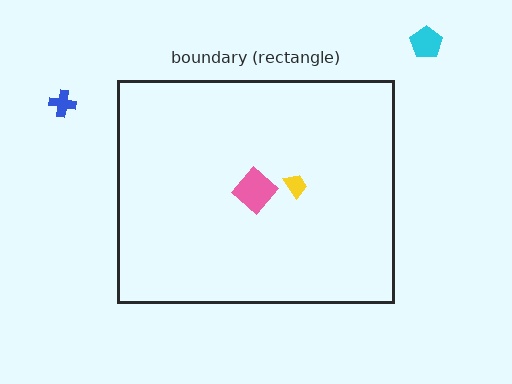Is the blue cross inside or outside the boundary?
Outside.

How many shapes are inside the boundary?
3 inside, 2 outside.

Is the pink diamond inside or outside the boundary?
Inside.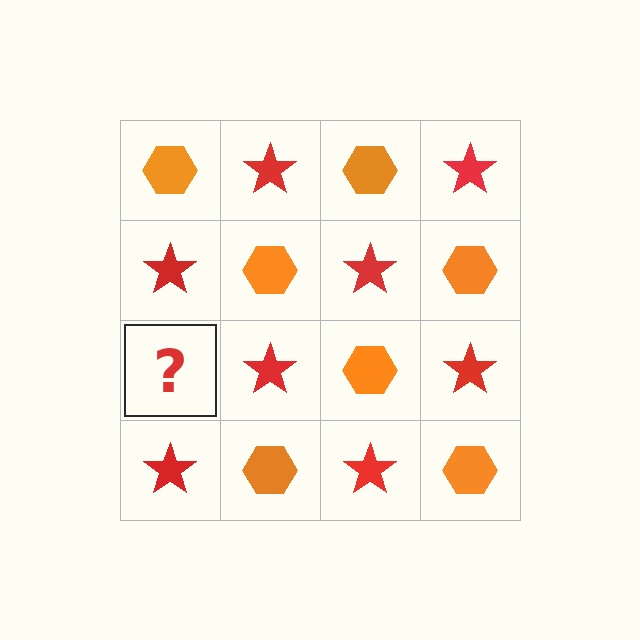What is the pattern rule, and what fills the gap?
The rule is that it alternates orange hexagon and red star in a checkerboard pattern. The gap should be filled with an orange hexagon.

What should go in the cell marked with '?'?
The missing cell should contain an orange hexagon.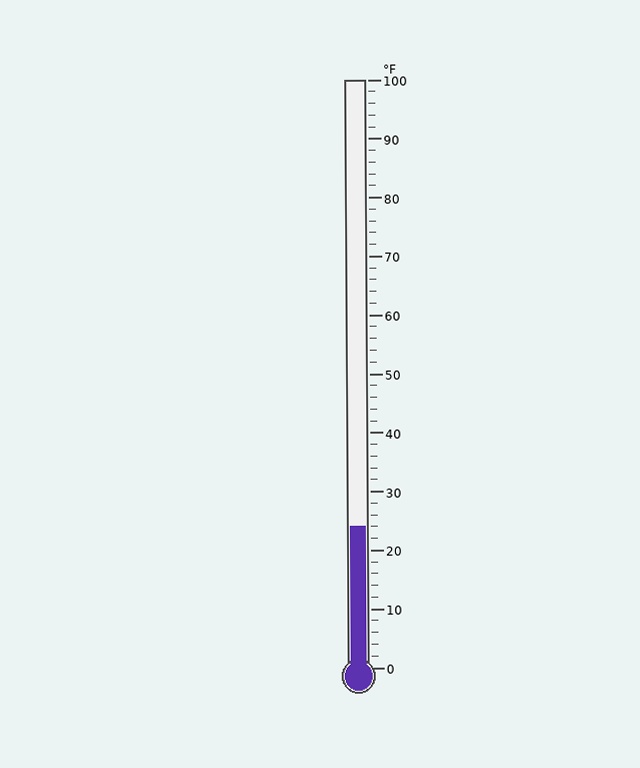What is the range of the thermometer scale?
The thermometer scale ranges from 0°F to 100°F.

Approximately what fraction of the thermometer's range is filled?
The thermometer is filled to approximately 25% of its range.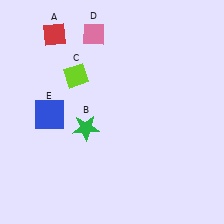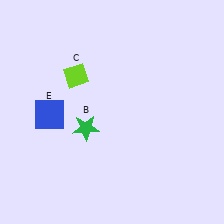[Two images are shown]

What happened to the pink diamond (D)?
The pink diamond (D) was removed in Image 2. It was in the top-left area of Image 1.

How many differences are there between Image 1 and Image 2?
There are 2 differences between the two images.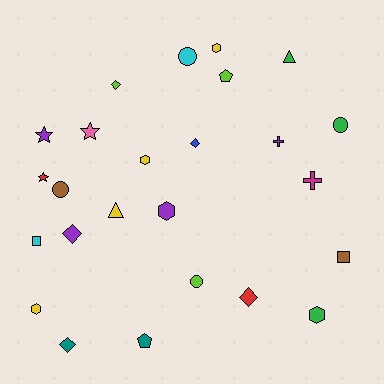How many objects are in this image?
There are 25 objects.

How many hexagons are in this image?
There are 5 hexagons.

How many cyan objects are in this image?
There are 2 cyan objects.